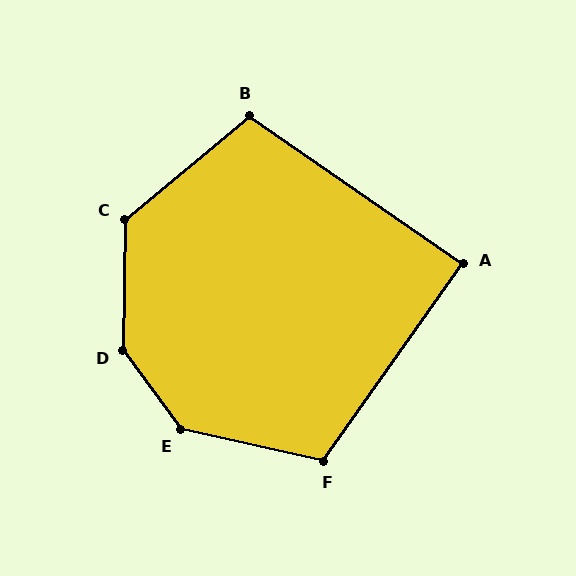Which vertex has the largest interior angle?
D, at approximately 142 degrees.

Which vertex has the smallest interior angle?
A, at approximately 90 degrees.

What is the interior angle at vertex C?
Approximately 131 degrees (obtuse).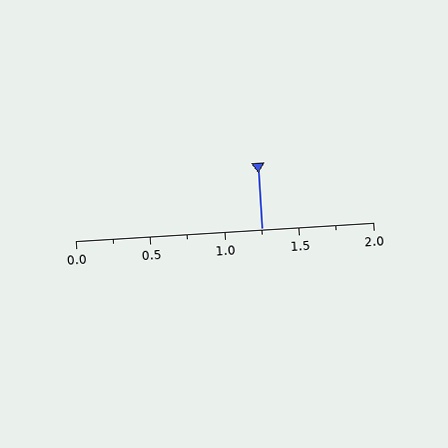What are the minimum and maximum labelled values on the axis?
The axis runs from 0.0 to 2.0.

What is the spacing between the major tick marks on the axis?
The major ticks are spaced 0.5 apart.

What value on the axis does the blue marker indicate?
The marker indicates approximately 1.25.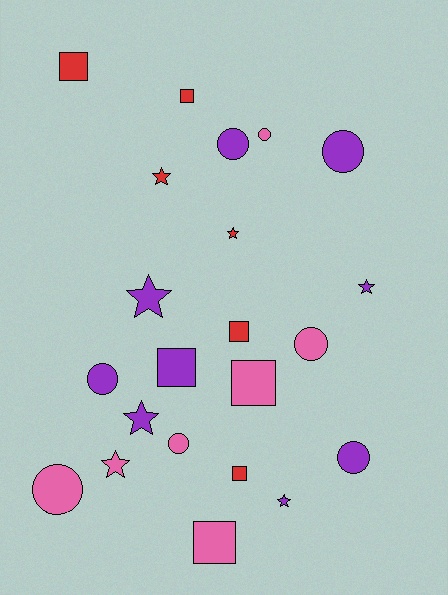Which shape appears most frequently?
Circle, with 8 objects.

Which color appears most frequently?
Purple, with 9 objects.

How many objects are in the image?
There are 22 objects.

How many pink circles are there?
There are 4 pink circles.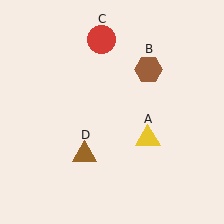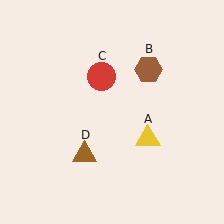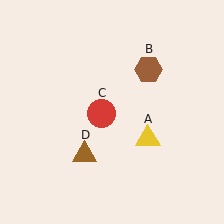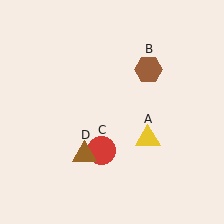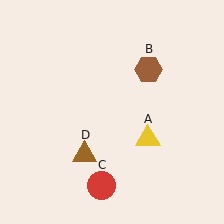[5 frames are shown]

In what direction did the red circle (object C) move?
The red circle (object C) moved down.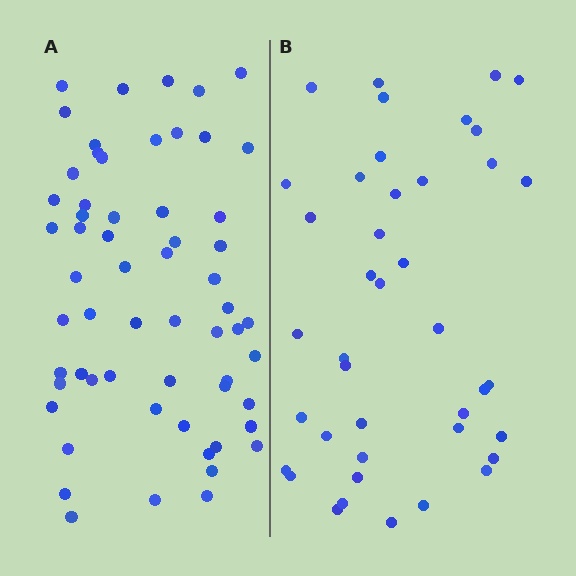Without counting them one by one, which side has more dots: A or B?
Region A (the left region) has more dots.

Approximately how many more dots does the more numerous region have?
Region A has approximately 20 more dots than region B.